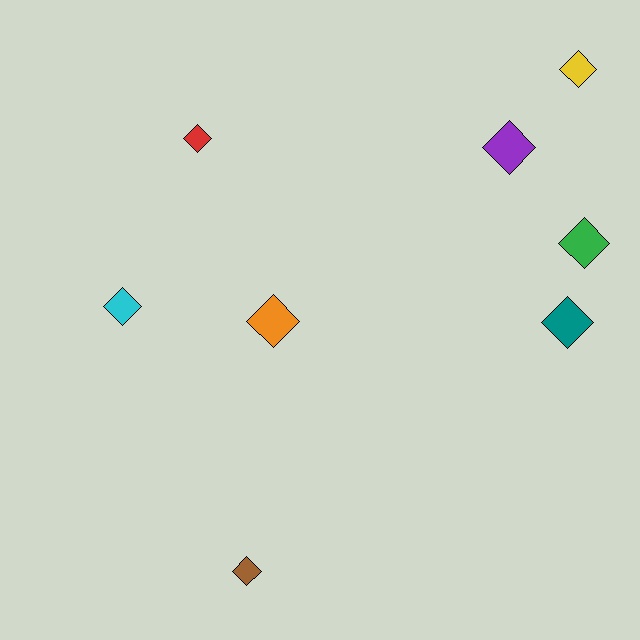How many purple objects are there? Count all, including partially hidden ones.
There is 1 purple object.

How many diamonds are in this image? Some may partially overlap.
There are 8 diamonds.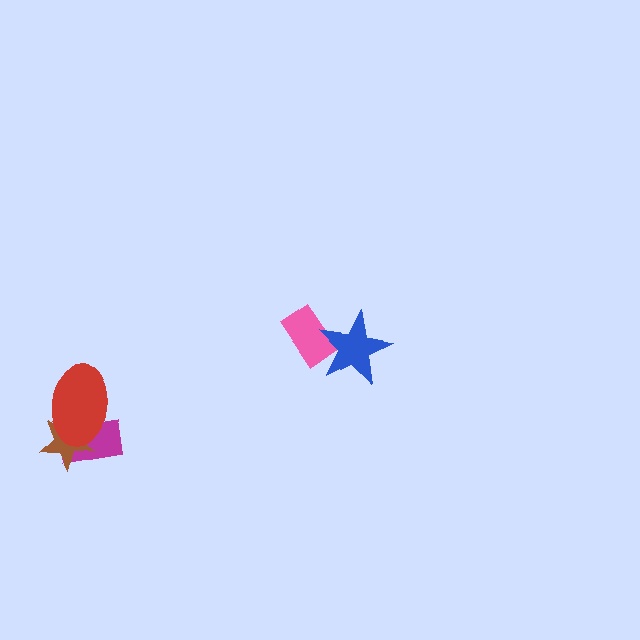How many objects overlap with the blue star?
1 object overlaps with the blue star.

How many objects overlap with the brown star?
2 objects overlap with the brown star.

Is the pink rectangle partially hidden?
Yes, it is partially covered by another shape.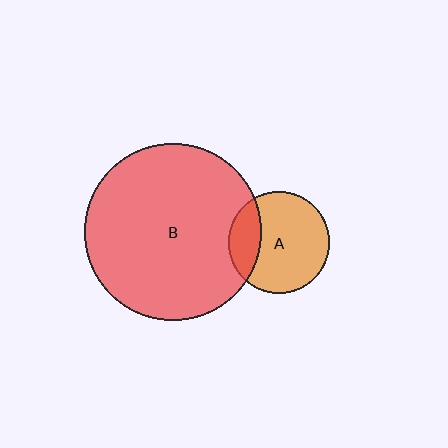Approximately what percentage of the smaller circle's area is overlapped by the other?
Approximately 25%.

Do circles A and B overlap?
Yes.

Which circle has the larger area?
Circle B (red).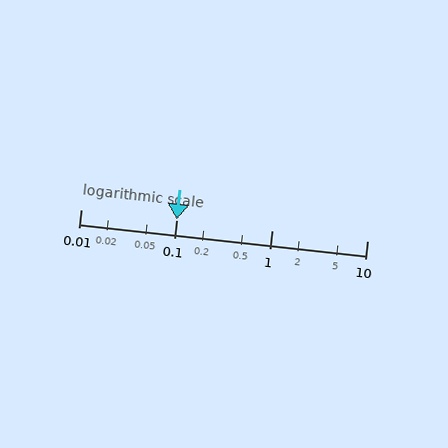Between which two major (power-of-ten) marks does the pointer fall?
The pointer is between 0.1 and 1.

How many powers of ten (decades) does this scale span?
The scale spans 3 decades, from 0.01 to 10.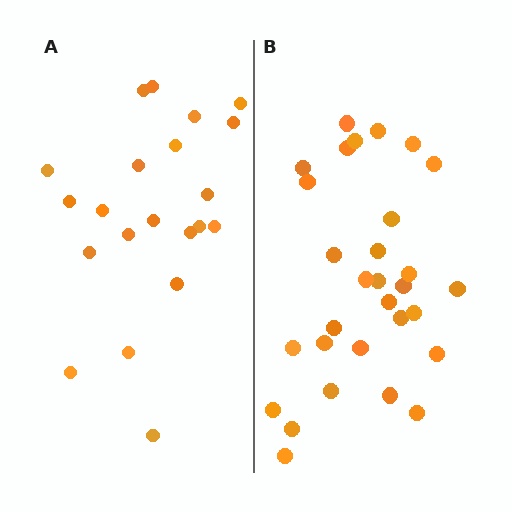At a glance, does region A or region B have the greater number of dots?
Region B (the right region) has more dots.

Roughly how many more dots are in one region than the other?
Region B has roughly 8 or so more dots than region A.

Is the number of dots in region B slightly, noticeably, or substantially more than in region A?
Region B has noticeably more, but not dramatically so. The ratio is roughly 1.4 to 1.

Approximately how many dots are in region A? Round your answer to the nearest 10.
About 20 dots. (The exact count is 21, which rounds to 20.)